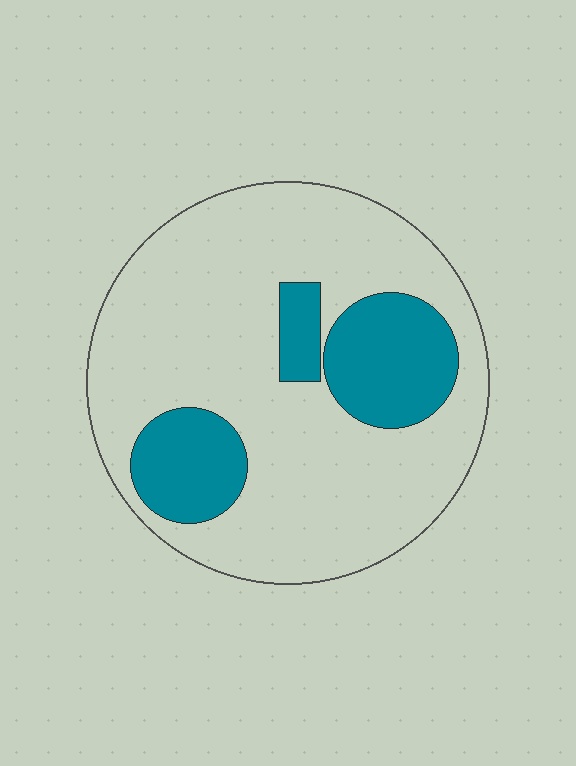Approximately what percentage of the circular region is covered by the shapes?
Approximately 25%.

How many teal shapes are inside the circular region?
3.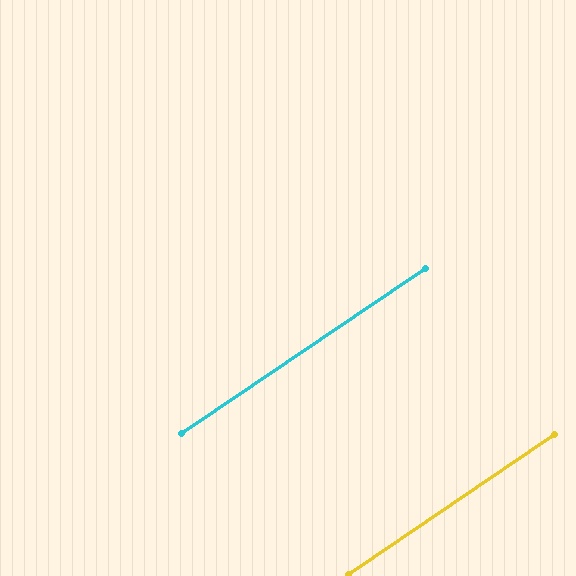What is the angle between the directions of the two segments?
Approximately 0 degrees.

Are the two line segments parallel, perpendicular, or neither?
Parallel — their directions differ by only 0.0°.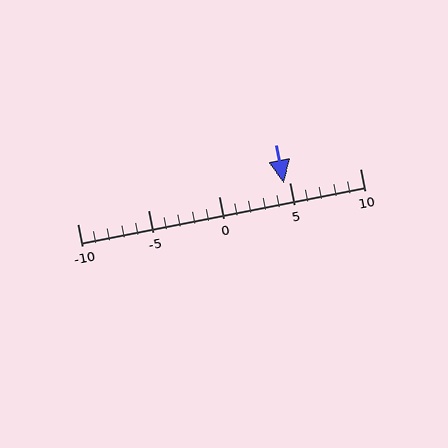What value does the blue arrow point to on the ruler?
The blue arrow points to approximately 5.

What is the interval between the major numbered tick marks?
The major tick marks are spaced 5 units apart.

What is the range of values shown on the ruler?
The ruler shows values from -10 to 10.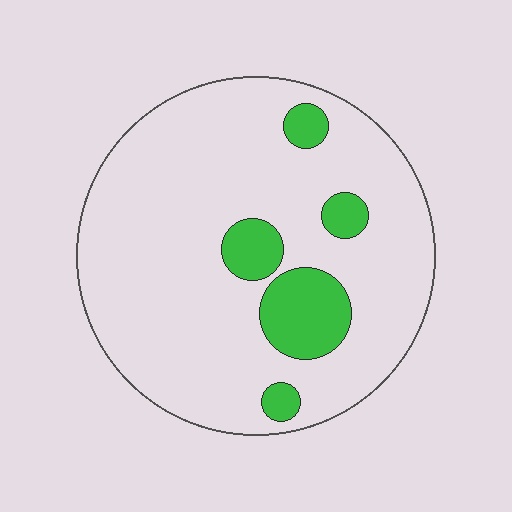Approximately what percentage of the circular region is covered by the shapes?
Approximately 15%.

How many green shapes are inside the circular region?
5.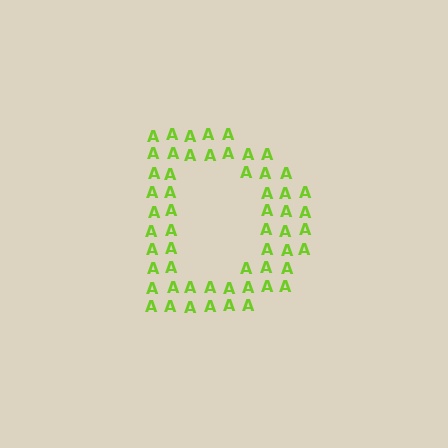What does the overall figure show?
The overall figure shows the letter D.